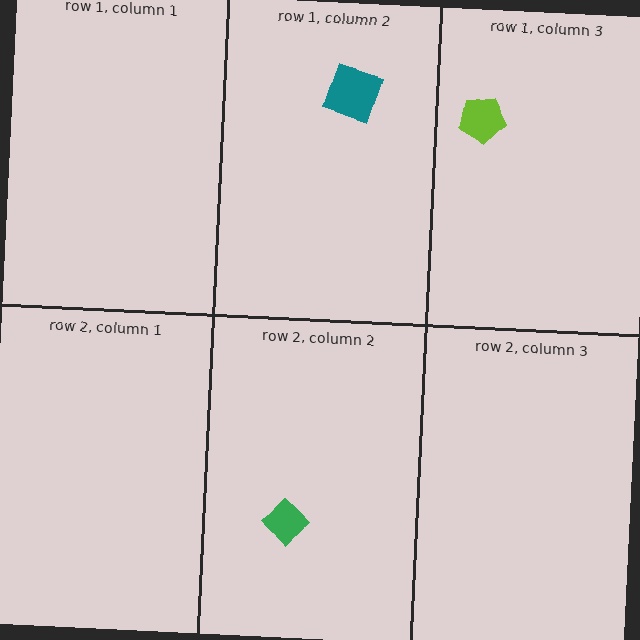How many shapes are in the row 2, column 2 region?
1.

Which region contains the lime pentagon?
The row 1, column 3 region.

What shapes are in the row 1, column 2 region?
The teal square.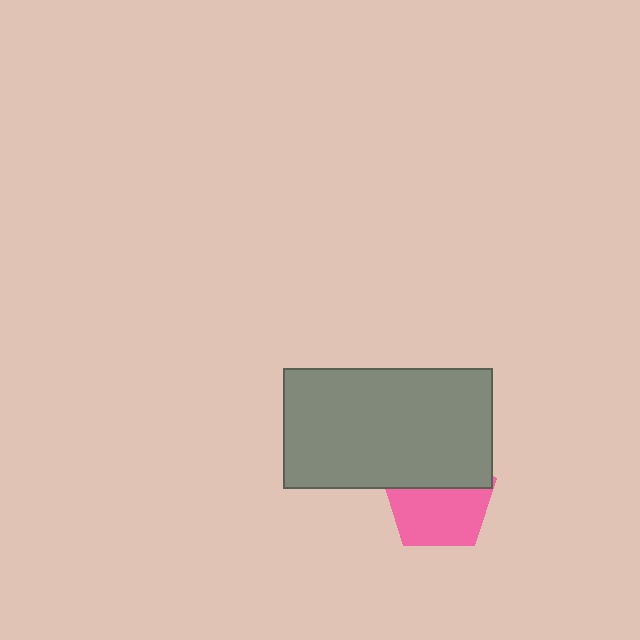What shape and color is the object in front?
The object in front is a gray rectangle.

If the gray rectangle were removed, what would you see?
You would see the complete pink pentagon.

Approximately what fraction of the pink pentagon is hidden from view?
Roughly 42% of the pink pentagon is hidden behind the gray rectangle.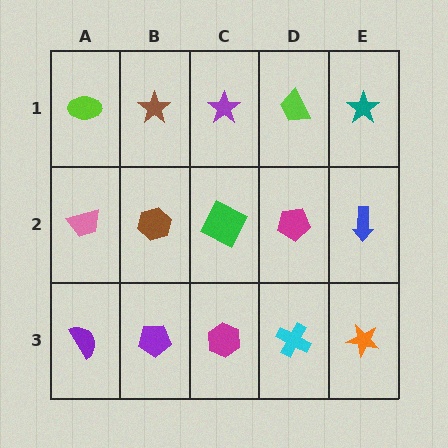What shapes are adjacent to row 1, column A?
A pink trapezoid (row 2, column A), a brown star (row 1, column B).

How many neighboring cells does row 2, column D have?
4.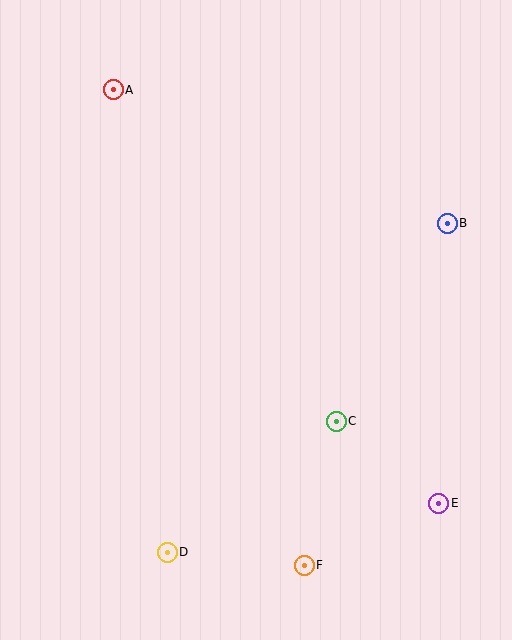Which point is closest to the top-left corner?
Point A is closest to the top-left corner.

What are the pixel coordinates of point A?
Point A is at (113, 90).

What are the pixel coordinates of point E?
Point E is at (439, 503).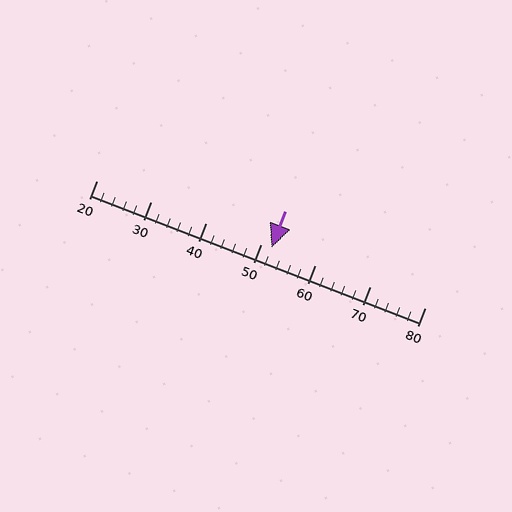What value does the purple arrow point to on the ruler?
The purple arrow points to approximately 52.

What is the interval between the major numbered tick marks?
The major tick marks are spaced 10 units apart.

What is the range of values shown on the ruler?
The ruler shows values from 20 to 80.